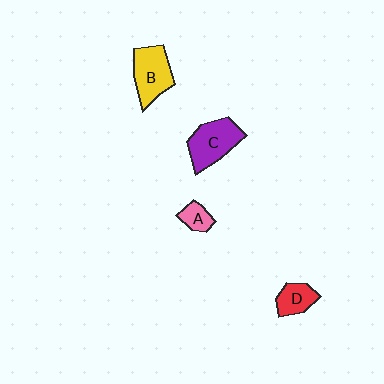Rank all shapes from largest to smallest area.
From largest to smallest: C (purple), B (yellow), D (red), A (pink).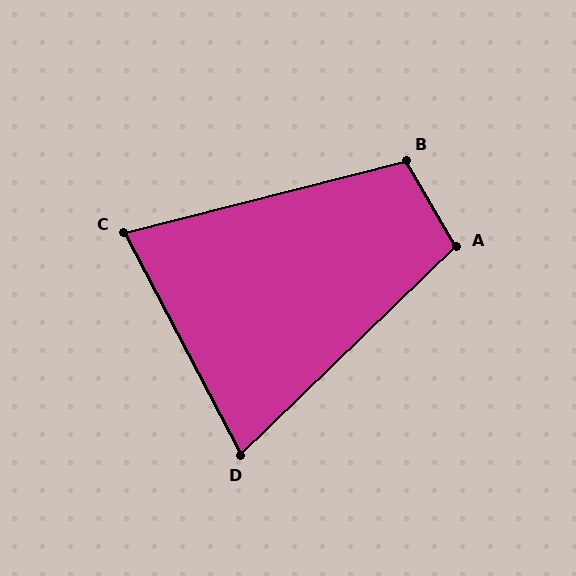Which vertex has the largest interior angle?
B, at approximately 106 degrees.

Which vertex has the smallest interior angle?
D, at approximately 74 degrees.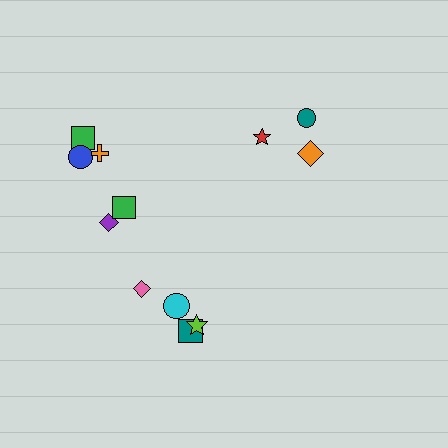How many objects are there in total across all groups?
There are 12 objects.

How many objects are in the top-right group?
There are 3 objects.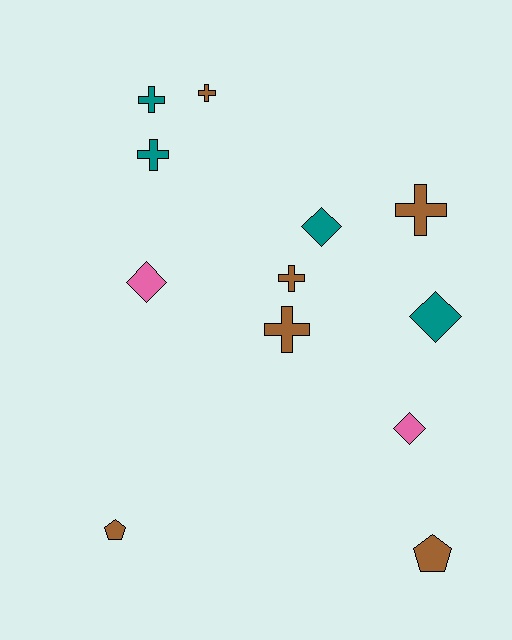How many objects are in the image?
There are 12 objects.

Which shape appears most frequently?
Cross, with 6 objects.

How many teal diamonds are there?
There are 2 teal diamonds.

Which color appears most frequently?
Brown, with 6 objects.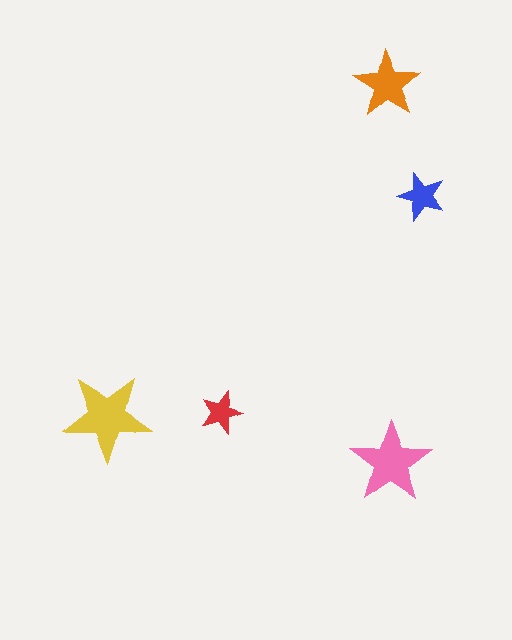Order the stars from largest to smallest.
the yellow one, the pink one, the orange one, the blue one, the red one.